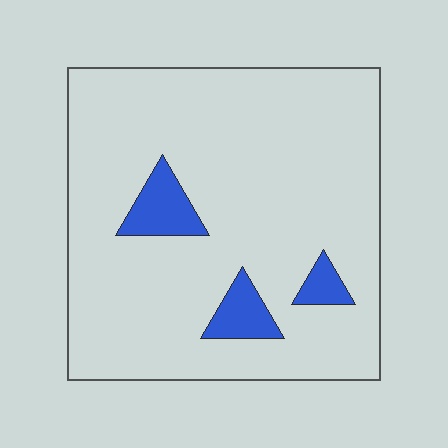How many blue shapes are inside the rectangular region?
3.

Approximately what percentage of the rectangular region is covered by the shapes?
Approximately 10%.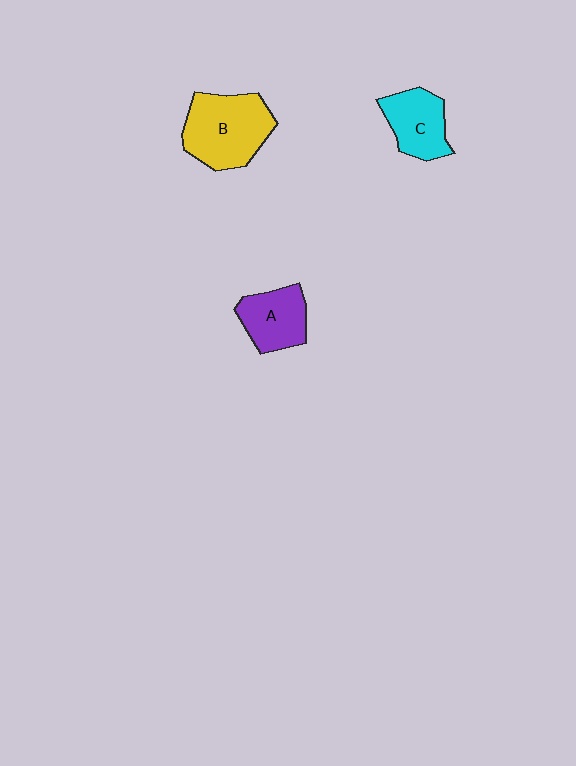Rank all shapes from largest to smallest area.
From largest to smallest: B (yellow), A (purple), C (cyan).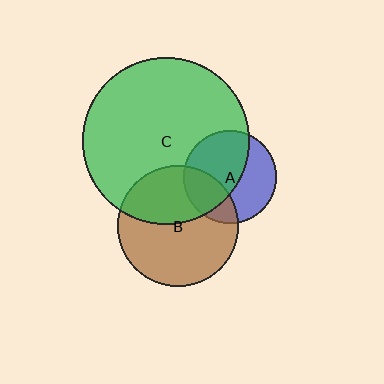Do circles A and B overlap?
Yes.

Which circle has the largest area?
Circle C (green).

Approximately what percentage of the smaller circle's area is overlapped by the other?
Approximately 30%.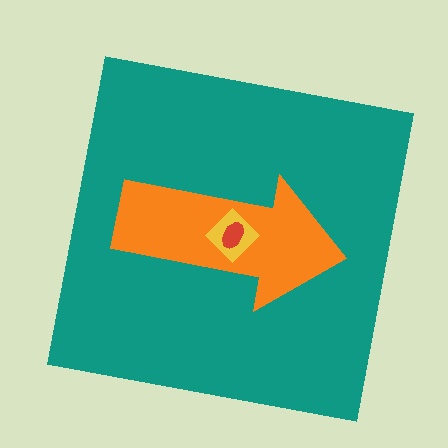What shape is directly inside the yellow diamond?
The red ellipse.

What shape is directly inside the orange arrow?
The yellow diamond.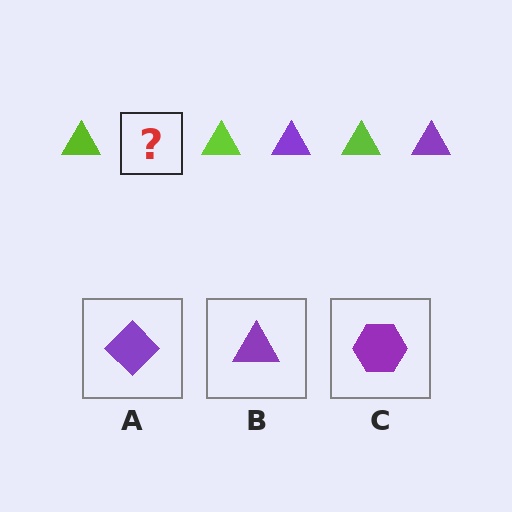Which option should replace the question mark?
Option B.